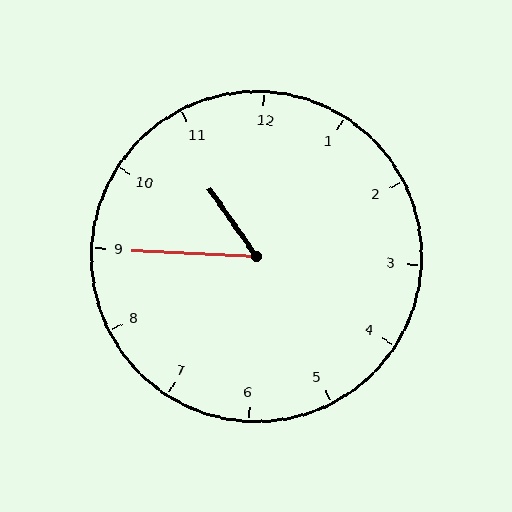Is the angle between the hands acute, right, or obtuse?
It is acute.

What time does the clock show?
10:45.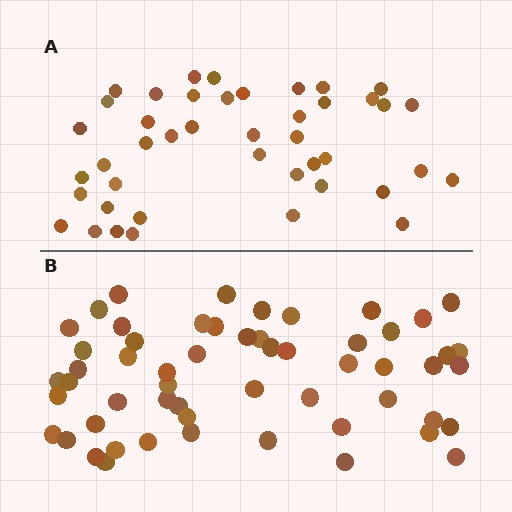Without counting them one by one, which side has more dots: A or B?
Region B (the bottom region) has more dots.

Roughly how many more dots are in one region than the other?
Region B has approximately 15 more dots than region A.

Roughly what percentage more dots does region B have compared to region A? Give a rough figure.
About 30% more.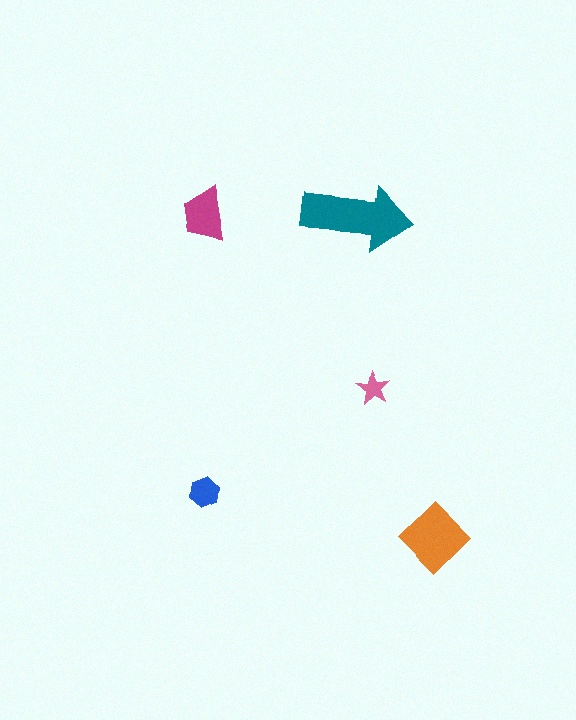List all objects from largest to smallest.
The teal arrow, the orange diamond, the magenta trapezoid, the blue hexagon, the pink star.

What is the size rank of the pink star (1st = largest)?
5th.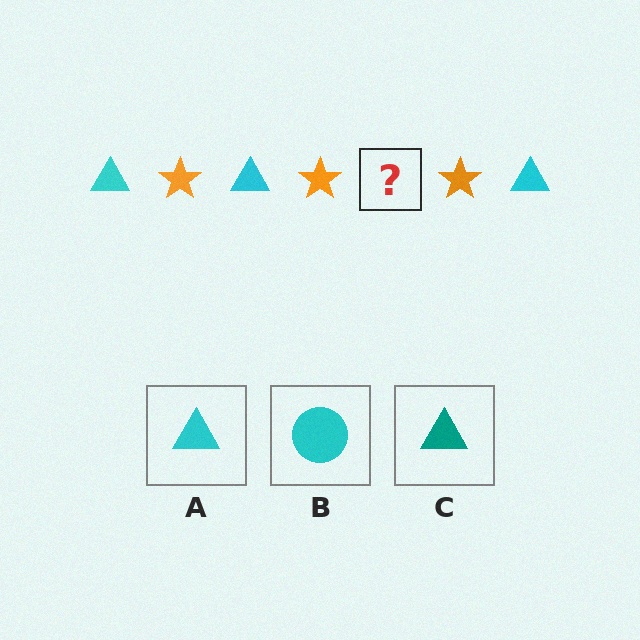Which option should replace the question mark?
Option A.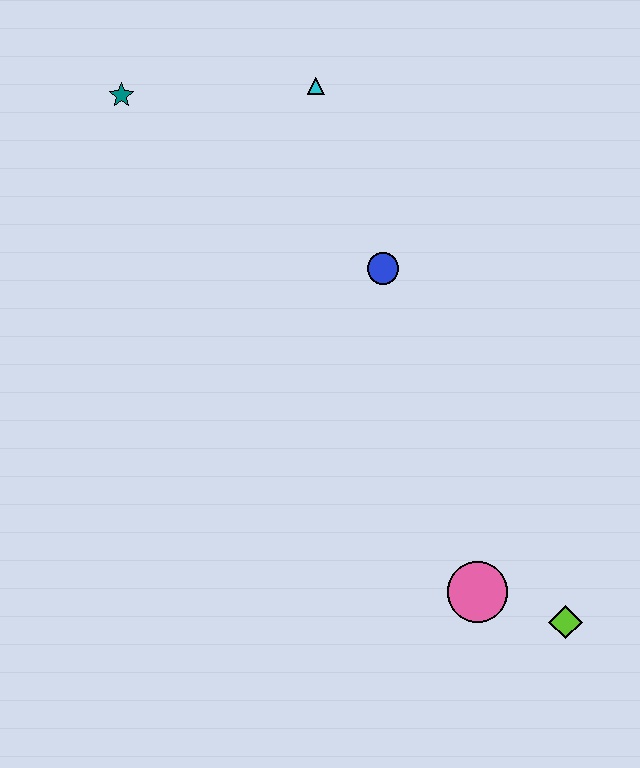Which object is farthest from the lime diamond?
The teal star is farthest from the lime diamond.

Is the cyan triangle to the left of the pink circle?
Yes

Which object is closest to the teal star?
The cyan triangle is closest to the teal star.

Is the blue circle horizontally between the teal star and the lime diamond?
Yes